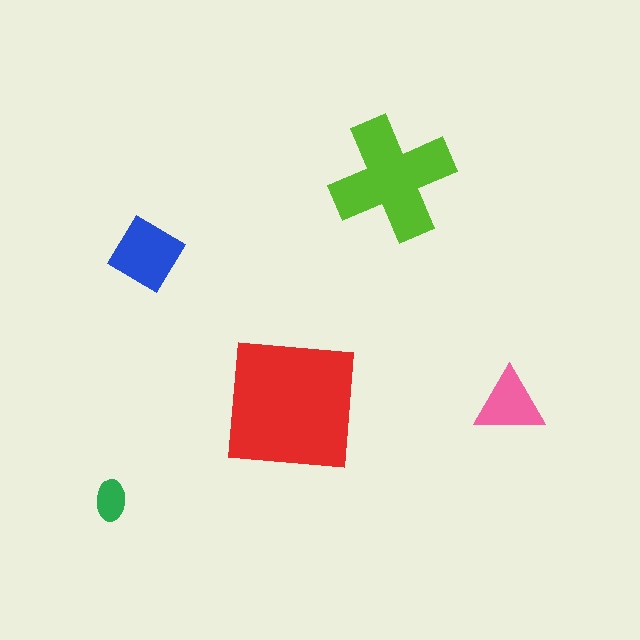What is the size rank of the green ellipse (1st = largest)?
5th.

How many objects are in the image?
There are 5 objects in the image.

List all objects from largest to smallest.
The red square, the lime cross, the blue diamond, the pink triangle, the green ellipse.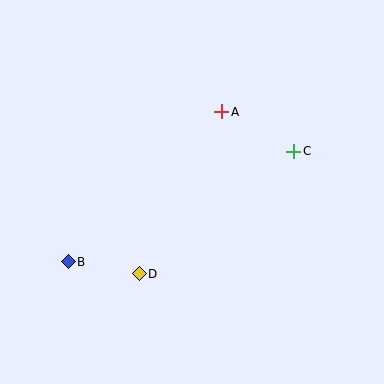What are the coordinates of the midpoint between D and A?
The midpoint between D and A is at (181, 193).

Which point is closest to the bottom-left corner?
Point B is closest to the bottom-left corner.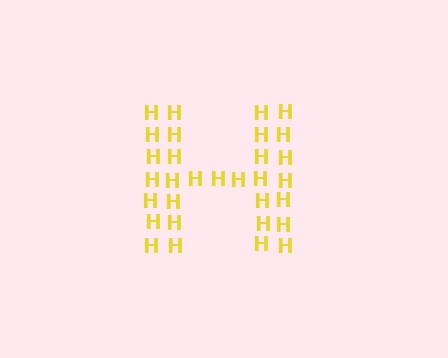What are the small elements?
The small elements are letter H's.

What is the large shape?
The large shape is the letter H.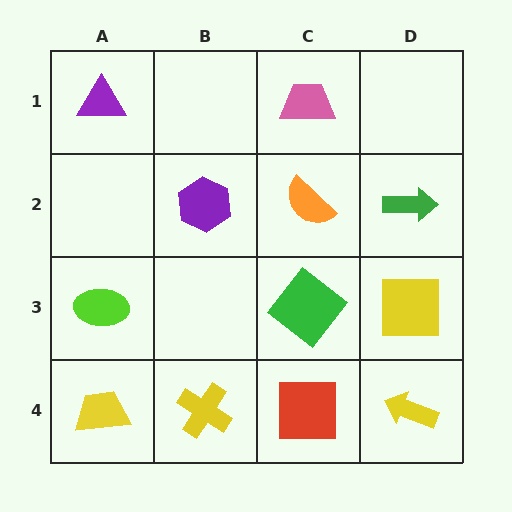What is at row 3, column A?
A lime ellipse.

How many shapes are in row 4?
4 shapes.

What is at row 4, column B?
A yellow cross.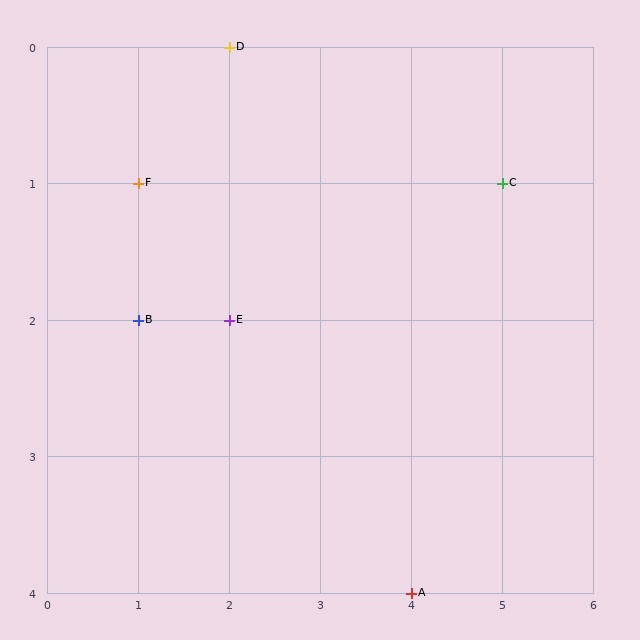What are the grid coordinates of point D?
Point D is at grid coordinates (2, 0).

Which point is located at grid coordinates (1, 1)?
Point F is at (1, 1).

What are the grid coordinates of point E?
Point E is at grid coordinates (2, 2).